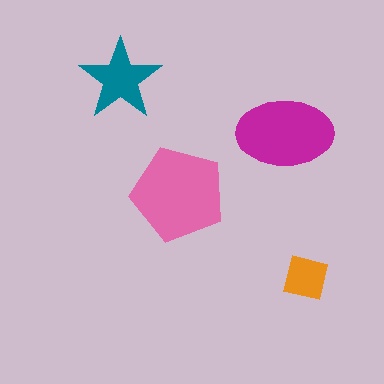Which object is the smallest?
The orange square.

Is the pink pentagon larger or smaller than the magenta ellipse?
Larger.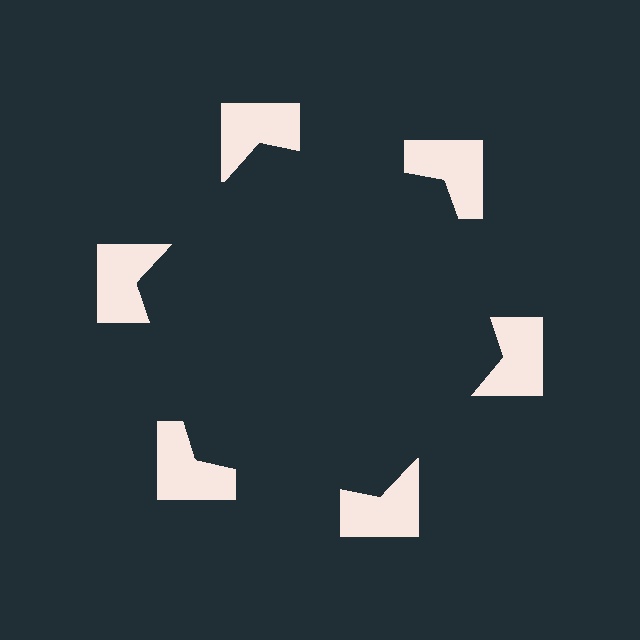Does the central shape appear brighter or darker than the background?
It typically appears slightly darker than the background, even though no actual brightness change is drawn.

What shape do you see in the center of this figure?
An illusory hexagon — its edges are inferred from the aligned wedge cuts in the notched squares, not physically drawn.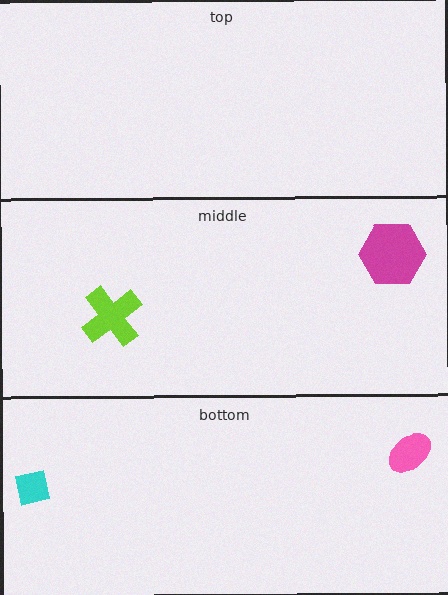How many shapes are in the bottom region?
2.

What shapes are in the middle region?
The magenta hexagon, the lime cross.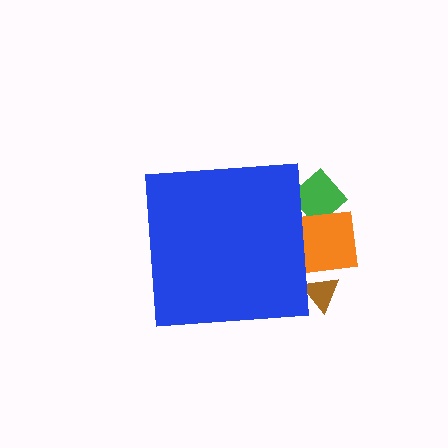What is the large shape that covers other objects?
A blue square.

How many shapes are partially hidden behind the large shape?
3 shapes are partially hidden.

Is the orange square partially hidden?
Yes, the orange square is partially hidden behind the blue square.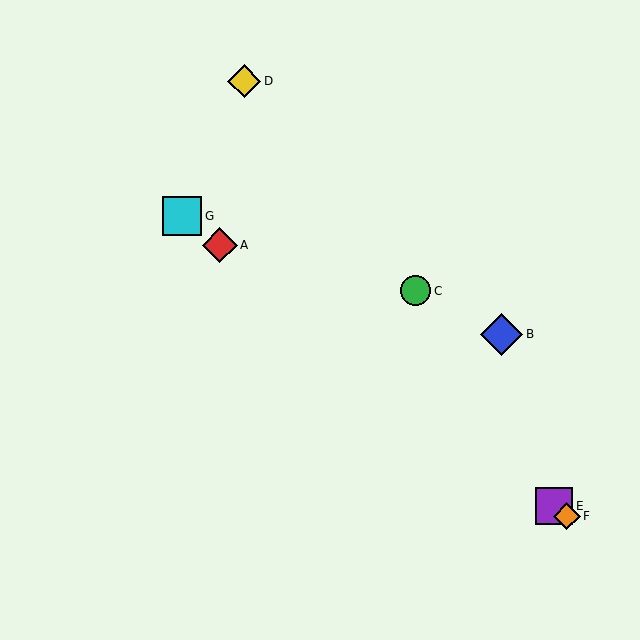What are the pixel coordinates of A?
Object A is at (220, 245).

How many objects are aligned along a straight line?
4 objects (A, E, F, G) are aligned along a straight line.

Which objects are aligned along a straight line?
Objects A, E, F, G are aligned along a straight line.